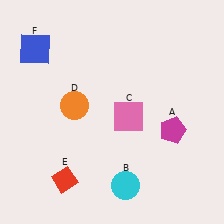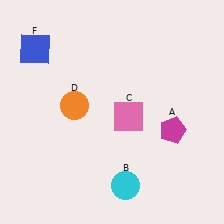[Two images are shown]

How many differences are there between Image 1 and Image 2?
There is 1 difference between the two images.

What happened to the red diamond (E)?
The red diamond (E) was removed in Image 2. It was in the bottom-left area of Image 1.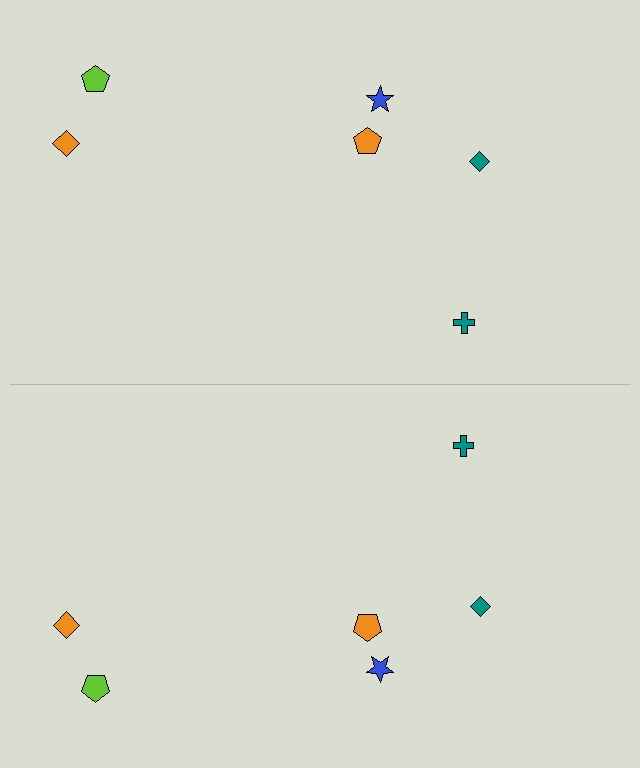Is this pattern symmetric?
Yes, this pattern has bilateral (reflection) symmetry.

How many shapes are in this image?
There are 12 shapes in this image.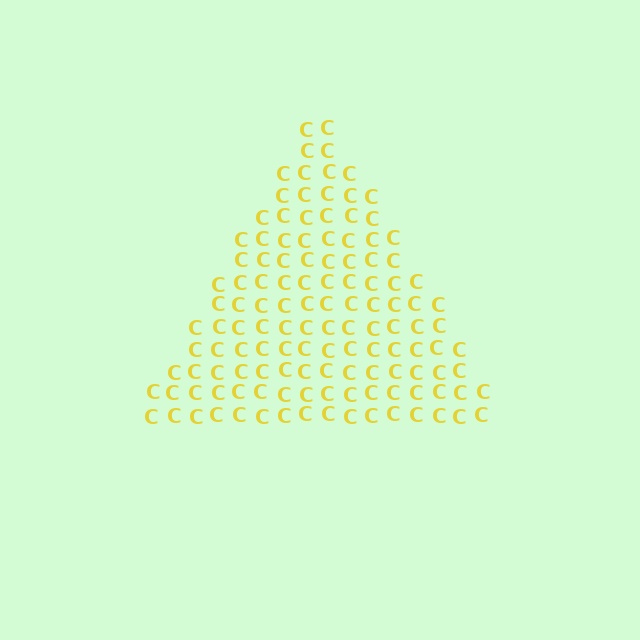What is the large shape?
The large shape is a triangle.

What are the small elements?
The small elements are letter C's.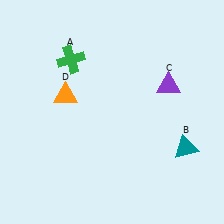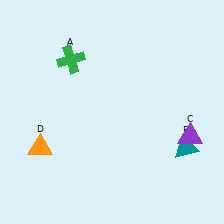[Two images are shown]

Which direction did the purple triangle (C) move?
The purple triangle (C) moved down.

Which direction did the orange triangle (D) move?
The orange triangle (D) moved down.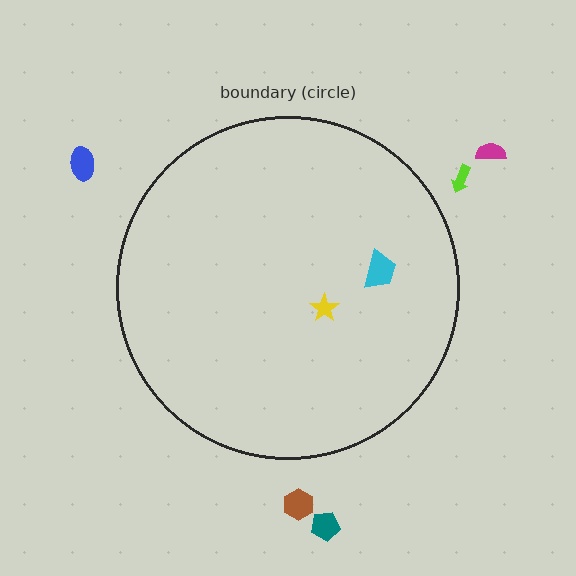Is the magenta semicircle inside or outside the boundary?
Outside.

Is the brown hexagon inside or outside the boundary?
Outside.